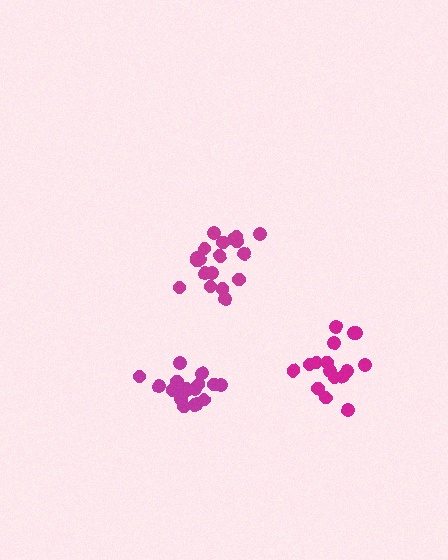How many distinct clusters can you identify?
There are 3 distinct clusters.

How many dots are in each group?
Group 1: 16 dots, Group 2: 19 dots, Group 3: 18 dots (53 total).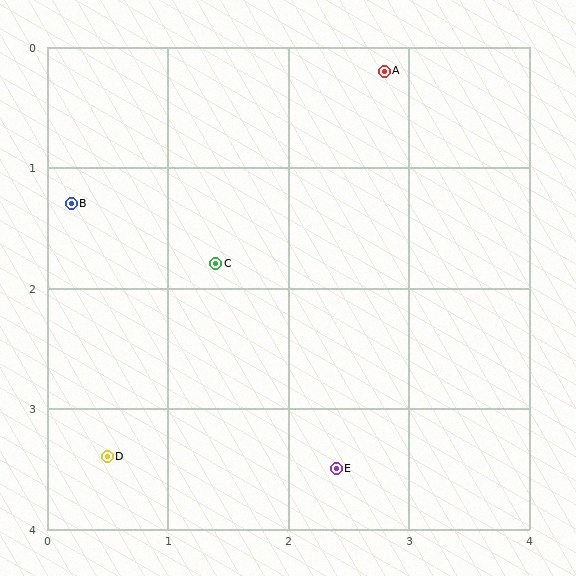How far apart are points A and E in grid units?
Points A and E are about 3.3 grid units apart.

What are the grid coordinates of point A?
Point A is at approximately (2.8, 0.2).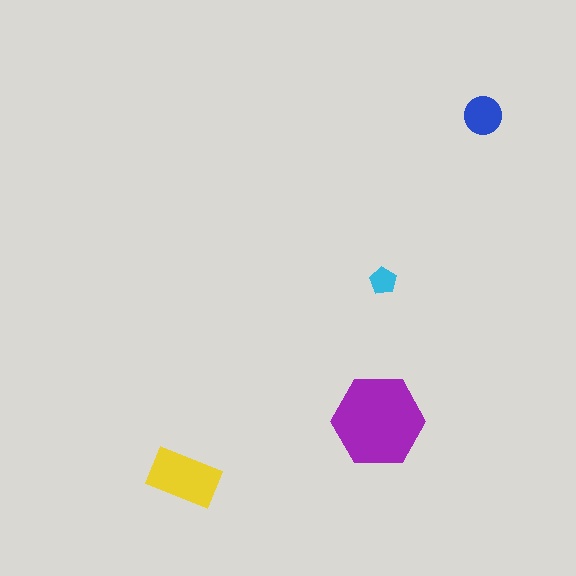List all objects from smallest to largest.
The cyan pentagon, the blue circle, the yellow rectangle, the purple hexagon.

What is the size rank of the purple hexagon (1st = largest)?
1st.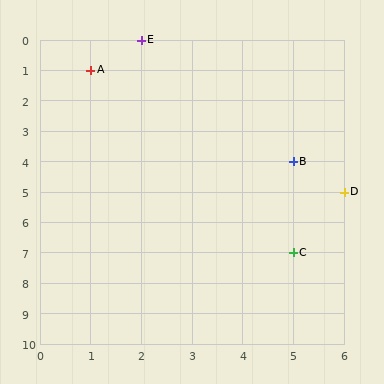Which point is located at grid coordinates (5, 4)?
Point B is at (5, 4).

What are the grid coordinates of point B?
Point B is at grid coordinates (5, 4).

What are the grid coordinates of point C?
Point C is at grid coordinates (5, 7).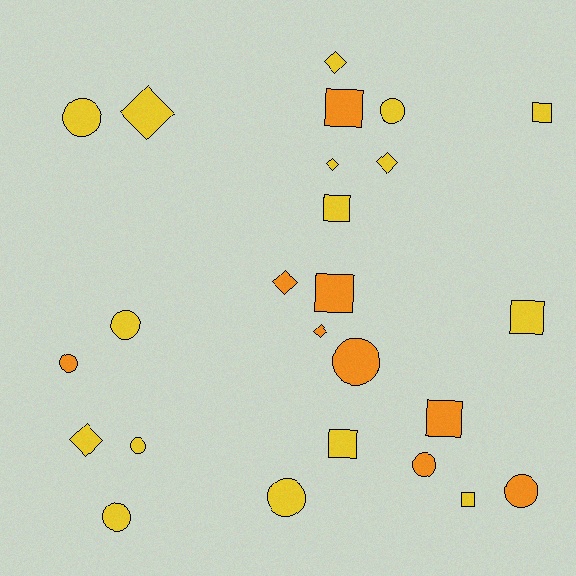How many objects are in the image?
There are 25 objects.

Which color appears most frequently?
Yellow, with 16 objects.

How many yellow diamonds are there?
There are 5 yellow diamonds.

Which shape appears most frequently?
Circle, with 10 objects.